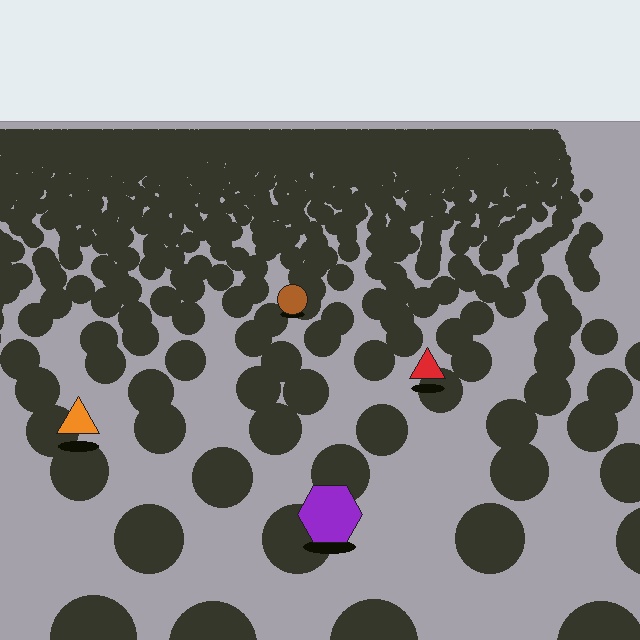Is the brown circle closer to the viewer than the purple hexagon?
No. The purple hexagon is closer — you can tell from the texture gradient: the ground texture is coarser near it.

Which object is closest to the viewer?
The purple hexagon is closest. The texture marks near it are larger and more spread out.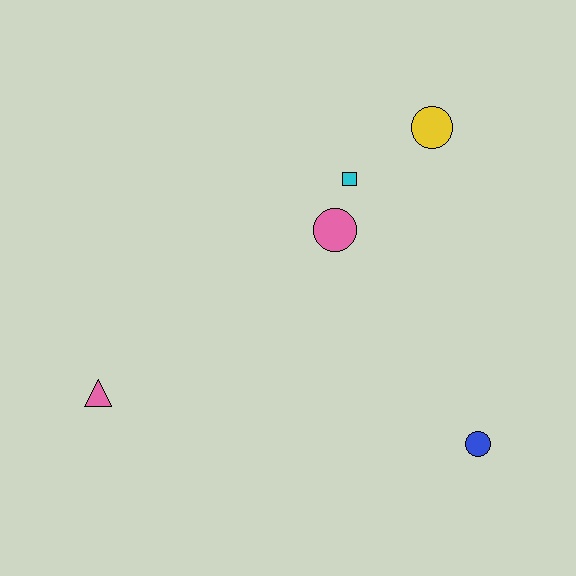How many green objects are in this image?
There are no green objects.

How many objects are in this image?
There are 5 objects.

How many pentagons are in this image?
There are no pentagons.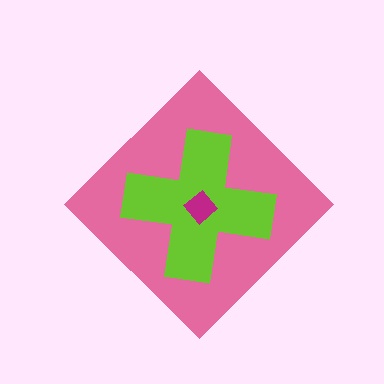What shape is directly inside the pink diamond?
The lime cross.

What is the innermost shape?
The magenta diamond.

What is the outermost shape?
The pink diamond.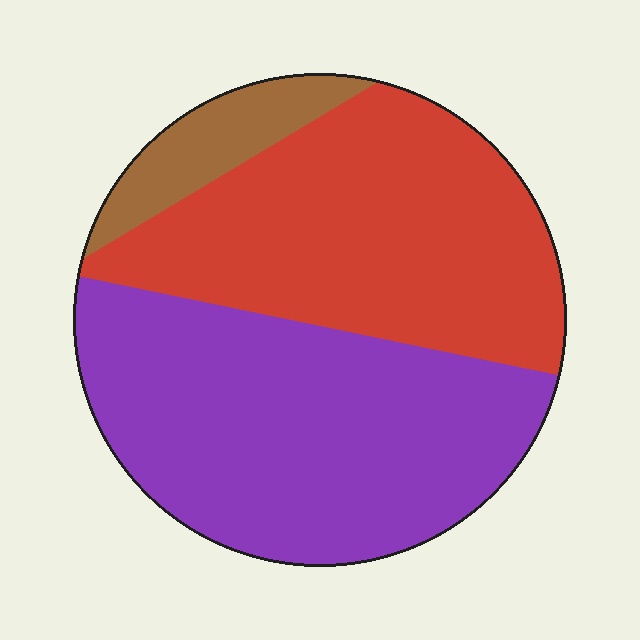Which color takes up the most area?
Purple, at roughly 50%.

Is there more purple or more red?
Purple.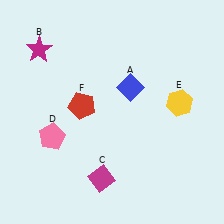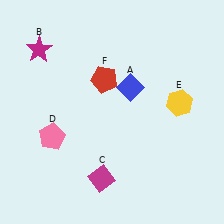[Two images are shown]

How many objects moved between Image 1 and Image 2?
1 object moved between the two images.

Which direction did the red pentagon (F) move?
The red pentagon (F) moved up.